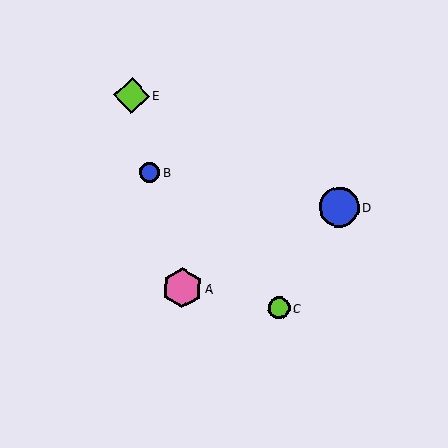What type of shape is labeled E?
Shape E is a lime diamond.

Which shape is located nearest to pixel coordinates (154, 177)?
The blue circle (labeled B) at (150, 172) is nearest to that location.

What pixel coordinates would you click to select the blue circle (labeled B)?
Click at (150, 172) to select the blue circle B.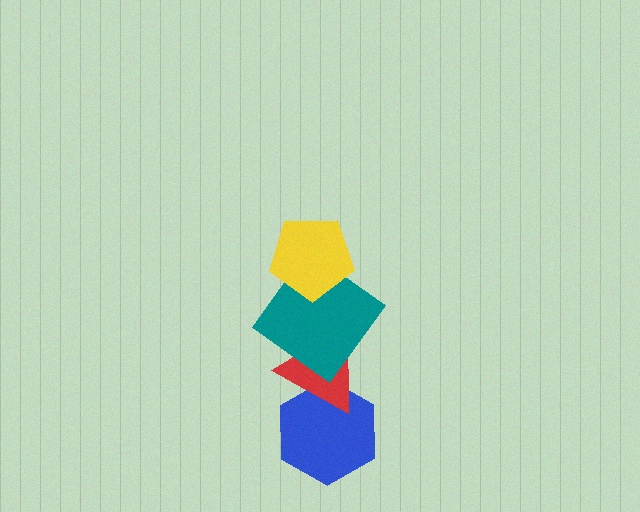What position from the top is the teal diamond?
The teal diamond is 2nd from the top.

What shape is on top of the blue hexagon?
The red triangle is on top of the blue hexagon.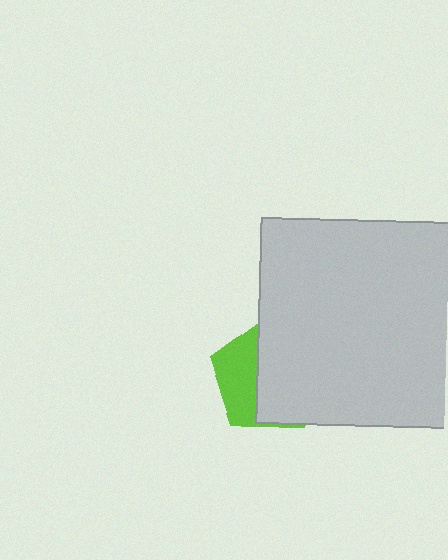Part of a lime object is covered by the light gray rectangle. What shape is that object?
It is a pentagon.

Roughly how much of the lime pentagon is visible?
A small part of it is visible (roughly 37%).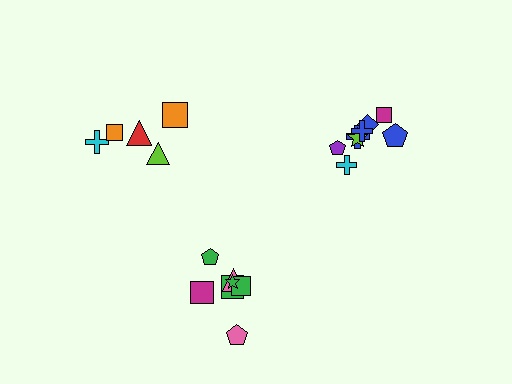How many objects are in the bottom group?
There are 7 objects.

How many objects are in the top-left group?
There are 5 objects.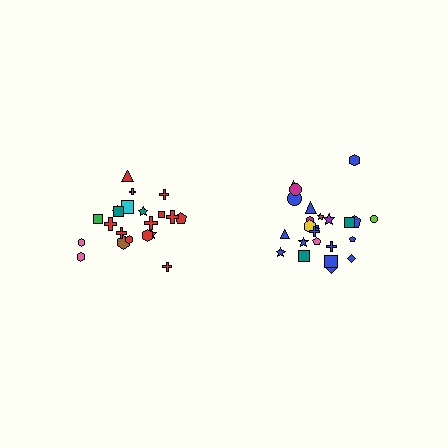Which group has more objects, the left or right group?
The right group.